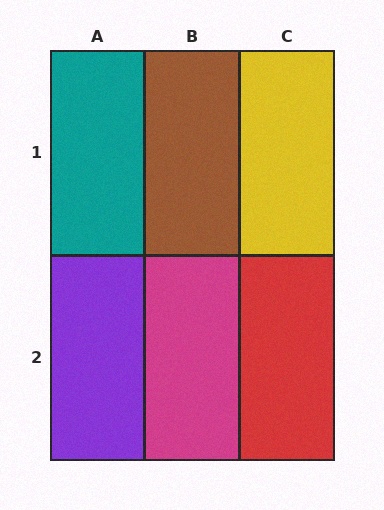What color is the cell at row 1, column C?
Yellow.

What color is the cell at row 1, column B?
Brown.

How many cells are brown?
1 cell is brown.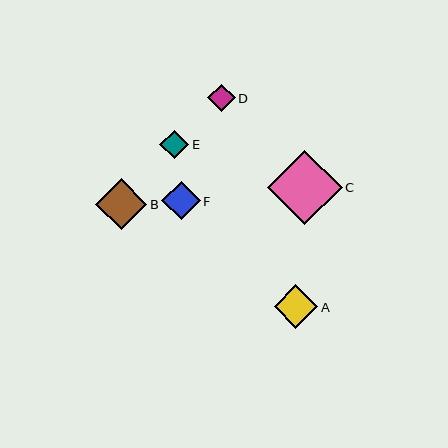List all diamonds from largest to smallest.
From largest to smallest: C, B, A, F, E, D.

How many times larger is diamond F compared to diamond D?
Diamond F is approximately 1.4 times the size of diamond D.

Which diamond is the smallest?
Diamond D is the smallest with a size of approximately 27 pixels.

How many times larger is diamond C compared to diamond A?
Diamond C is approximately 1.7 times the size of diamond A.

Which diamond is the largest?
Diamond C is the largest with a size of approximately 75 pixels.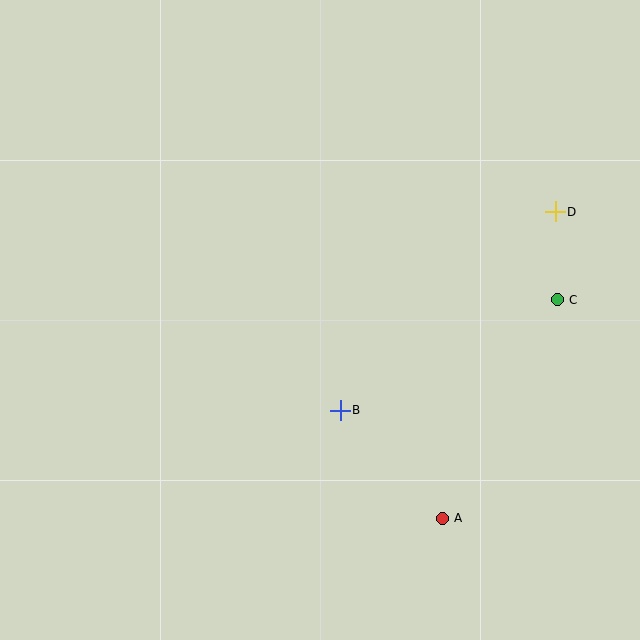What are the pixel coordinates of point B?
Point B is at (340, 410).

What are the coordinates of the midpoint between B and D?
The midpoint between B and D is at (448, 311).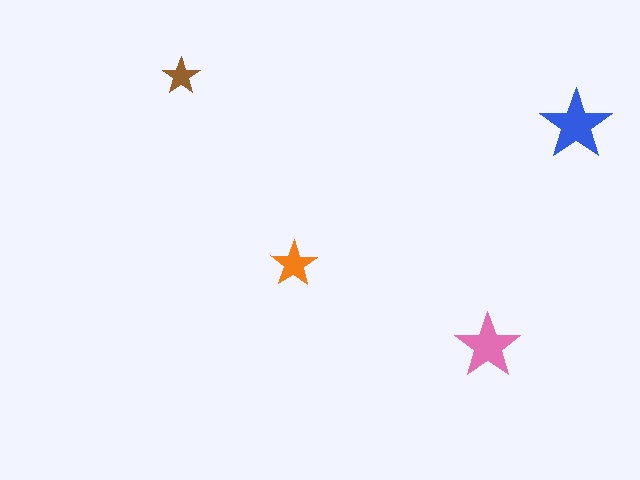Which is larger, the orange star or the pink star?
The pink one.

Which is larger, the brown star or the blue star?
The blue one.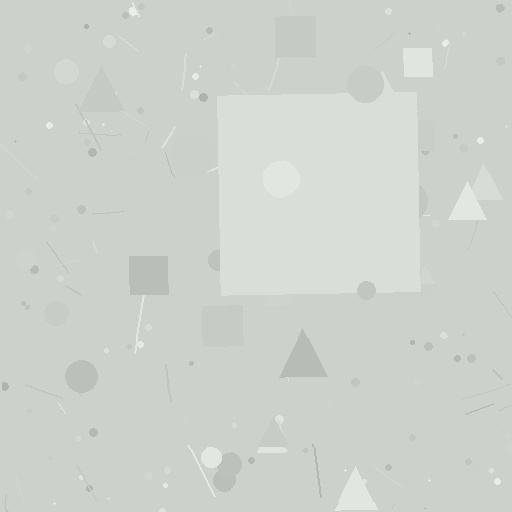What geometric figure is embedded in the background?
A square is embedded in the background.